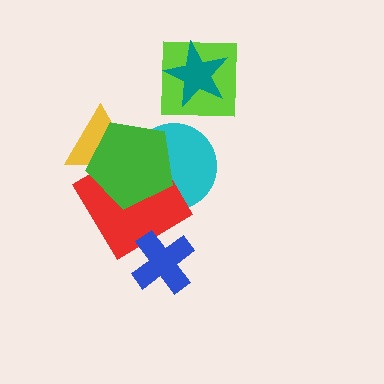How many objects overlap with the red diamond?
3 objects overlap with the red diamond.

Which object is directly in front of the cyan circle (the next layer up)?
The red diamond is directly in front of the cyan circle.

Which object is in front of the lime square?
The teal star is in front of the lime square.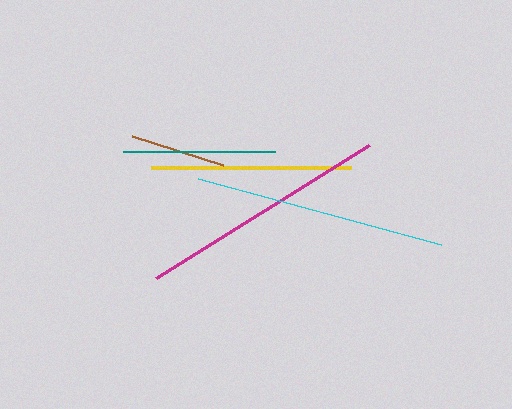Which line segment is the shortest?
The brown line is the shortest at approximately 95 pixels.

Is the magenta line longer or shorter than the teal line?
The magenta line is longer than the teal line.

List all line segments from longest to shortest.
From longest to shortest: cyan, magenta, yellow, teal, brown.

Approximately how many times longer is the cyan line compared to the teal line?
The cyan line is approximately 1.7 times the length of the teal line.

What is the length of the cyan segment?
The cyan segment is approximately 252 pixels long.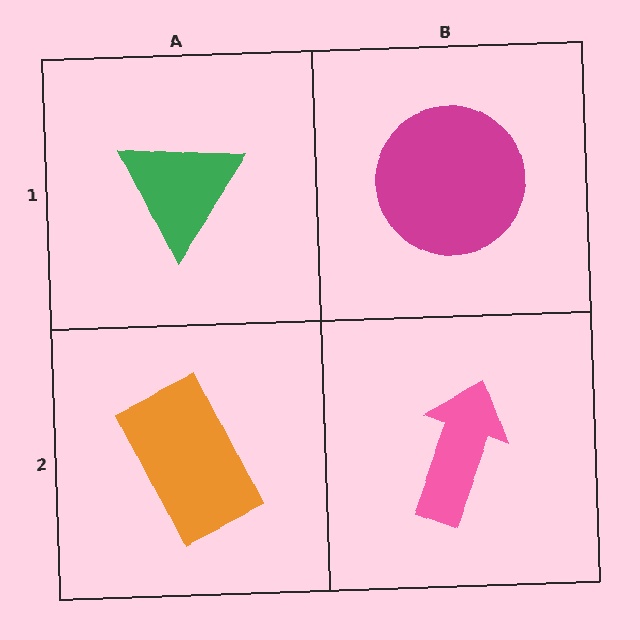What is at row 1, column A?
A green triangle.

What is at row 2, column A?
An orange rectangle.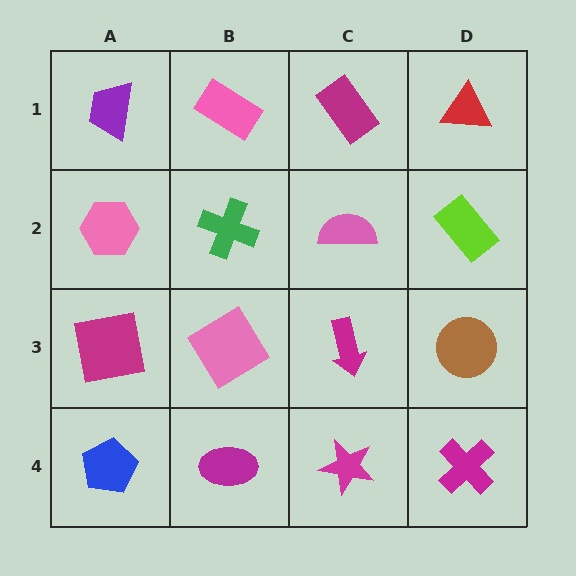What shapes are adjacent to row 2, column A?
A purple trapezoid (row 1, column A), a magenta square (row 3, column A), a green cross (row 2, column B).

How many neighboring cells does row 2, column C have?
4.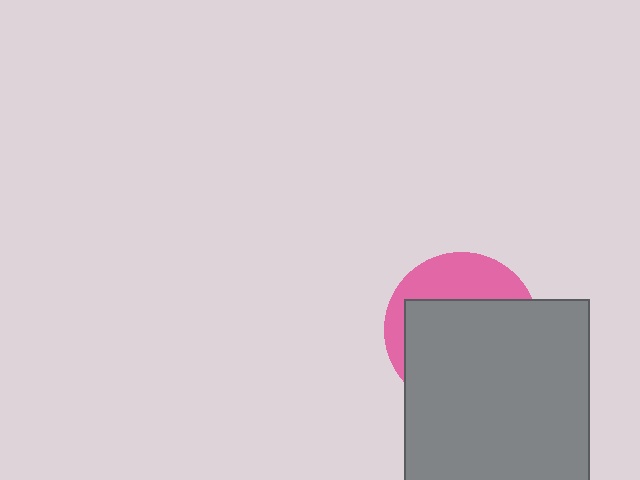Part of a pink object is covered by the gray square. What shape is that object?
It is a circle.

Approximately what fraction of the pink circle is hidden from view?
Roughly 68% of the pink circle is hidden behind the gray square.